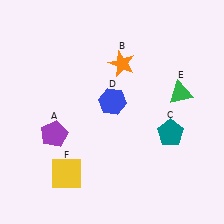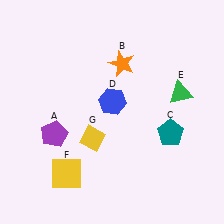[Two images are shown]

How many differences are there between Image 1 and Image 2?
There is 1 difference between the two images.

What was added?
A yellow diamond (G) was added in Image 2.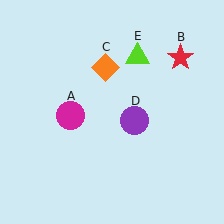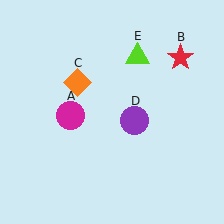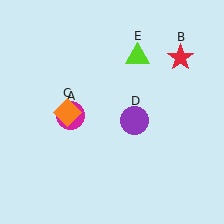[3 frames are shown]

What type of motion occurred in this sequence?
The orange diamond (object C) rotated counterclockwise around the center of the scene.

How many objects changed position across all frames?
1 object changed position: orange diamond (object C).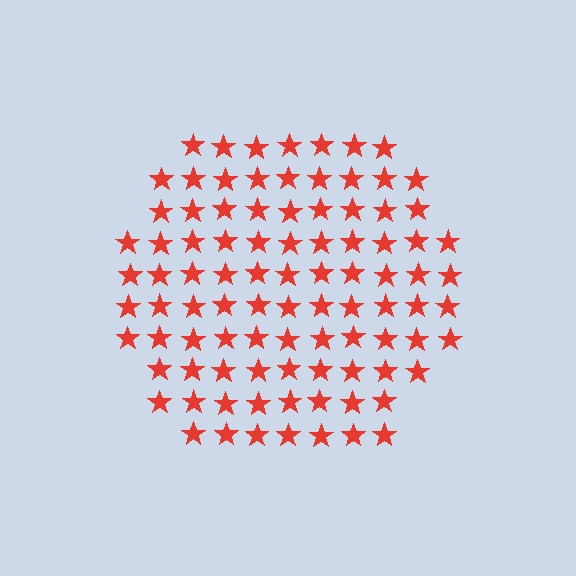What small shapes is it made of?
It is made of small stars.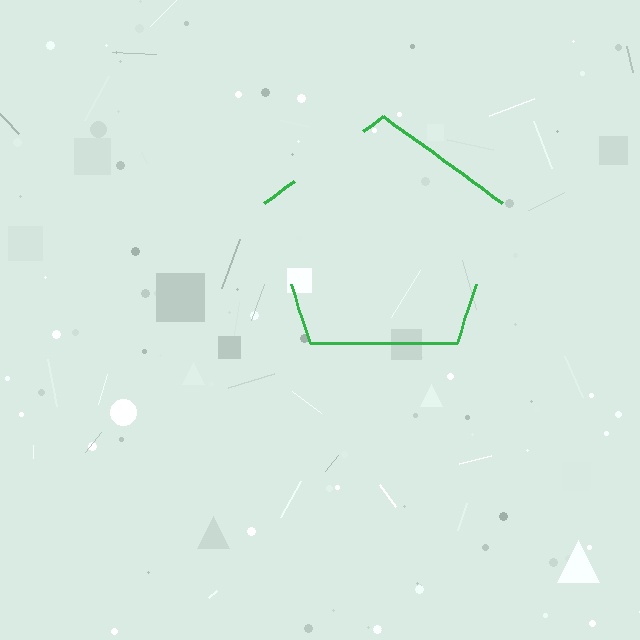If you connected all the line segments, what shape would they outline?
They would outline a pentagon.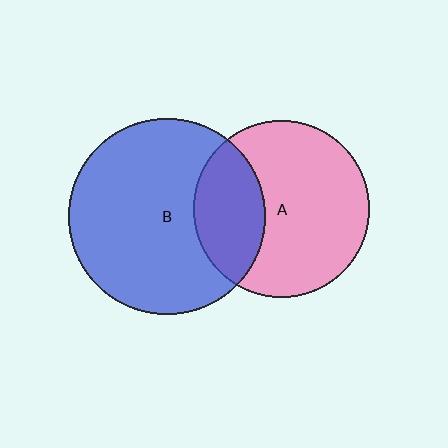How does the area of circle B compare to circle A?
Approximately 1.2 times.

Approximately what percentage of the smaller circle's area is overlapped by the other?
Approximately 30%.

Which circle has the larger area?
Circle B (blue).